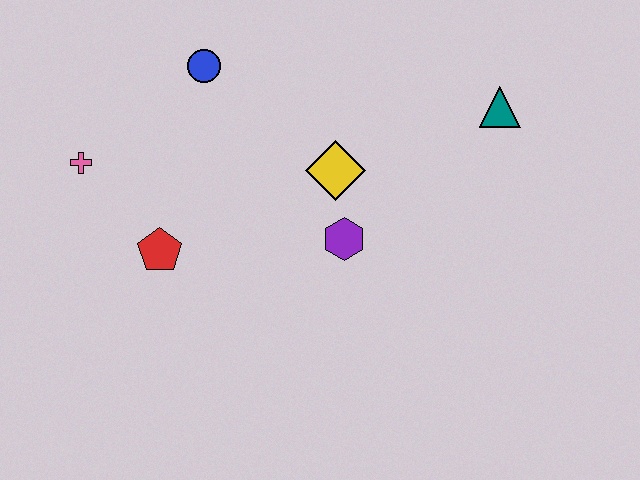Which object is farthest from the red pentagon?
The teal triangle is farthest from the red pentagon.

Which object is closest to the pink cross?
The red pentagon is closest to the pink cross.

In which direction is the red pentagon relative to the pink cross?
The red pentagon is below the pink cross.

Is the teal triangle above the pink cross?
Yes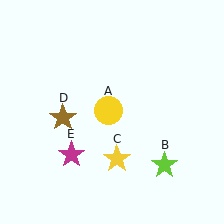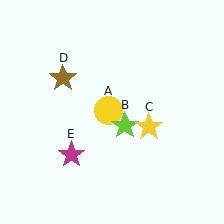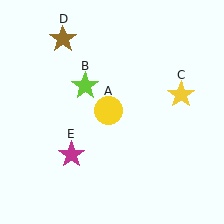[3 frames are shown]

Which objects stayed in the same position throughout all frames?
Yellow circle (object A) and magenta star (object E) remained stationary.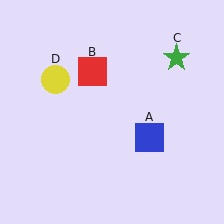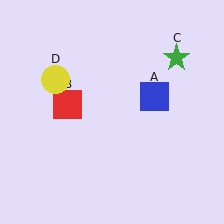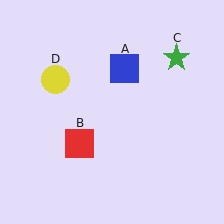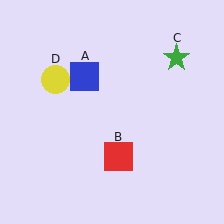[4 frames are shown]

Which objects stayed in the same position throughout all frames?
Green star (object C) and yellow circle (object D) remained stationary.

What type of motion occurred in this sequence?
The blue square (object A), red square (object B) rotated counterclockwise around the center of the scene.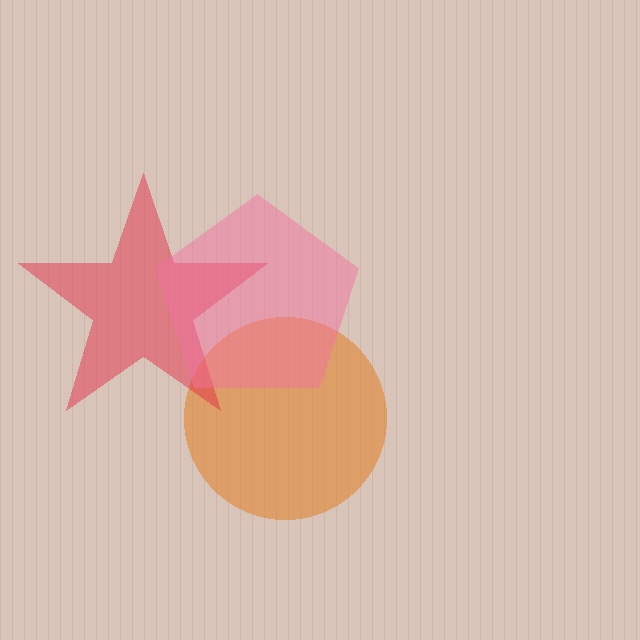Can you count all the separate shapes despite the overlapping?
Yes, there are 3 separate shapes.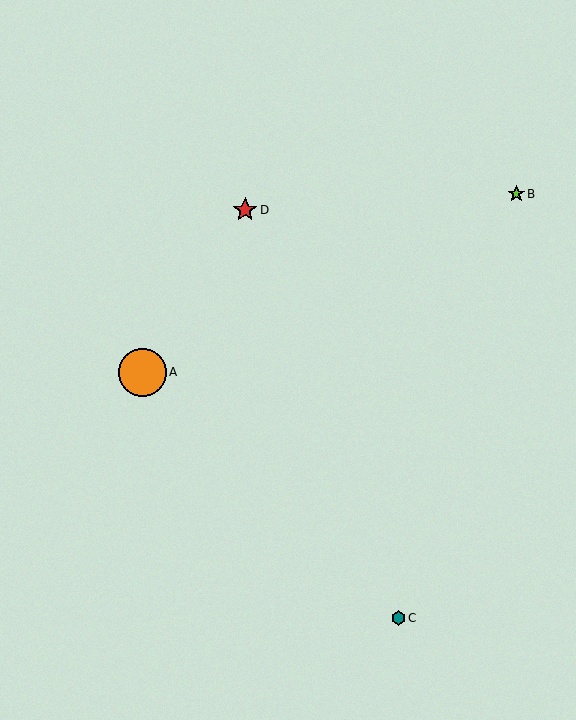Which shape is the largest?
The orange circle (labeled A) is the largest.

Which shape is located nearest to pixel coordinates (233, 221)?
The red star (labeled D) at (245, 210) is nearest to that location.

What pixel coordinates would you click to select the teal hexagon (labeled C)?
Click at (398, 618) to select the teal hexagon C.